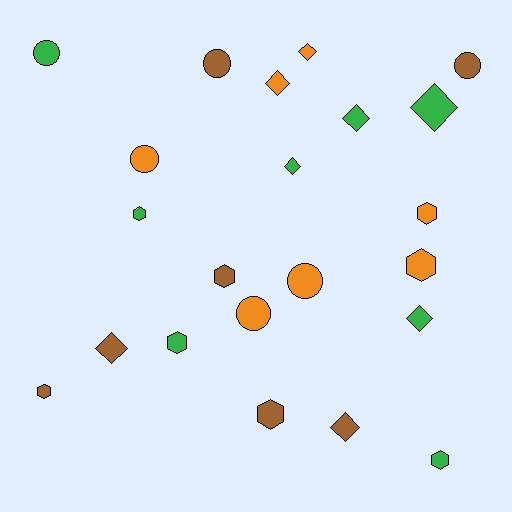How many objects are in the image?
There are 22 objects.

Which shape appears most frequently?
Hexagon, with 8 objects.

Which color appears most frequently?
Green, with 8 objects.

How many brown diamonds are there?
There are 2 brown diamonds.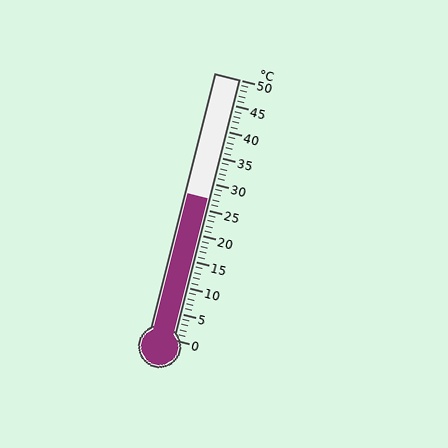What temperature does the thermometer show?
The thermometer shows approximately 27°C.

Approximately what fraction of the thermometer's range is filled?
The thermometer is filled to approximately 55% of its range.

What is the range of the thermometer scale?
The thermometer scale ranges from 0°C to 50°C.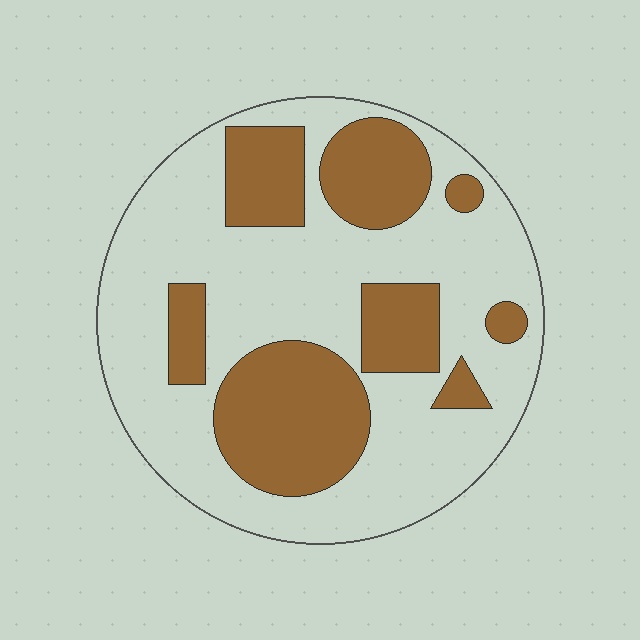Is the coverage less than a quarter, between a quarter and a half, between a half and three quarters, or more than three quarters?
Between a quarter and a half.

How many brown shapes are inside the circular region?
8.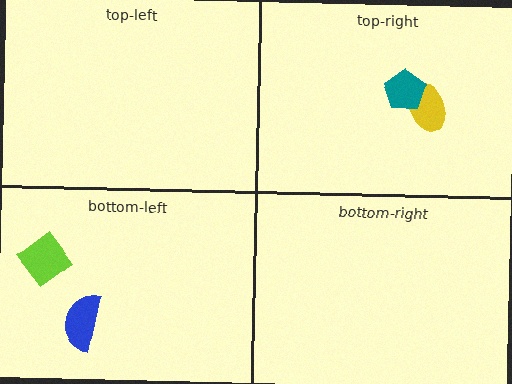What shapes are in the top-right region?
The yellow ellipse, the teal pentagon.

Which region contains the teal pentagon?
The top-right region.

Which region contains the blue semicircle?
The bottom-left region.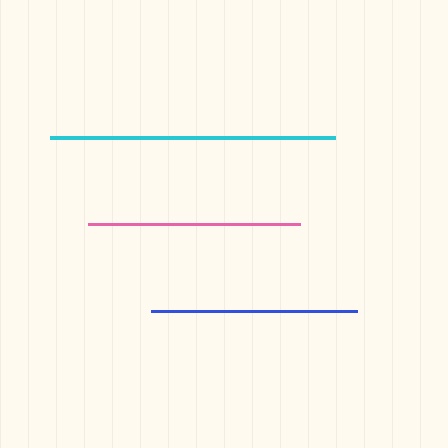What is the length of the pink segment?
The pink segment is approximately 212 pixels long.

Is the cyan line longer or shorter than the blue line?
The cyan line is longer than the blue line.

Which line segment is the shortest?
The blue line is the shortest at approximately 206 pixels.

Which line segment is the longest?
The cyan line is the longest at approximately 285 pixels.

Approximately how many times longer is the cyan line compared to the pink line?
The cyan line is approximately 1.3 times the length of the pink line.